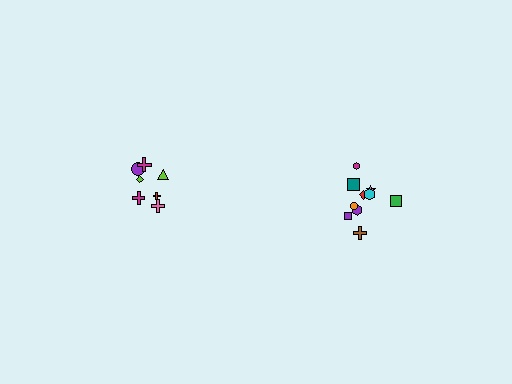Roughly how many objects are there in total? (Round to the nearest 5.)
Roughly 15 objects in total.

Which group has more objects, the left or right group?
The right group.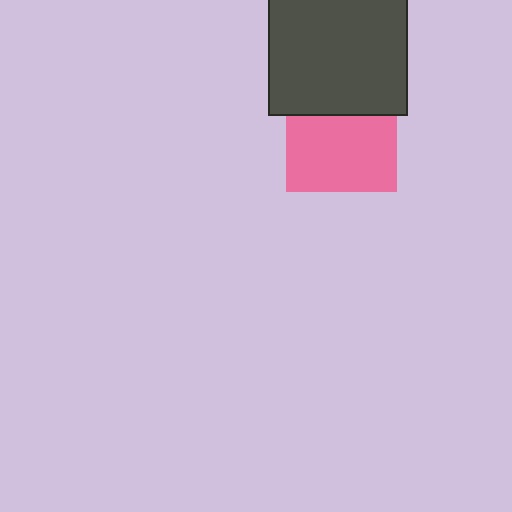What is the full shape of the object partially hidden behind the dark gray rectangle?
The partially hidden object is a pink square.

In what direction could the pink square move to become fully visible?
The pink square could move down. That would shift it out from behind the dark gray rectangle entirely.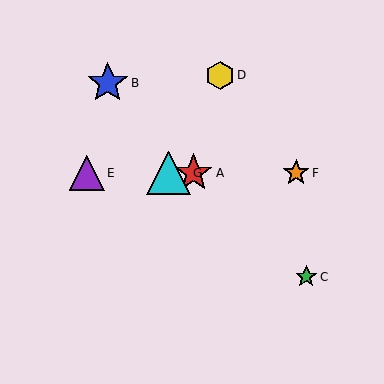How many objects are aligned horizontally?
4 objects (A, E, F, G) are aligned horizontally.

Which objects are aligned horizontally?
Objects A, E, F, G are aligned horizontally.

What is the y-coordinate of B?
Object B is at y≈83.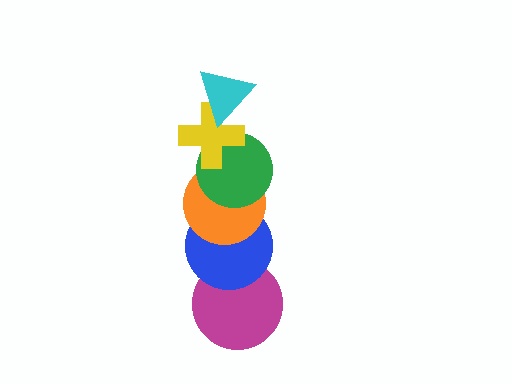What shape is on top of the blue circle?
The orange circle is on top of the blue circle.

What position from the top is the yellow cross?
The yellow cross is 2nd from the top.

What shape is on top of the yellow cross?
The cyan triangle is on top of the yellow cross.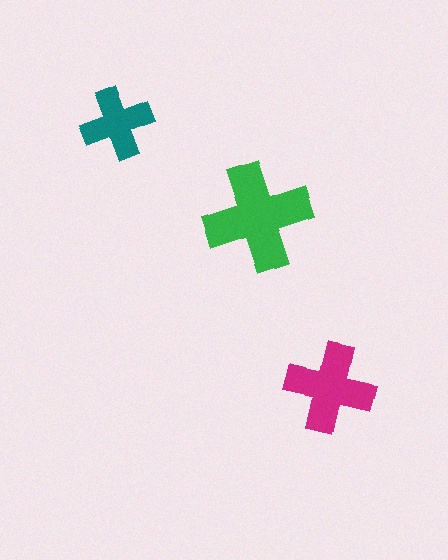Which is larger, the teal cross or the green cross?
The green one.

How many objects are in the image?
There are 3 objects in the image.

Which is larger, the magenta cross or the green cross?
The green one.